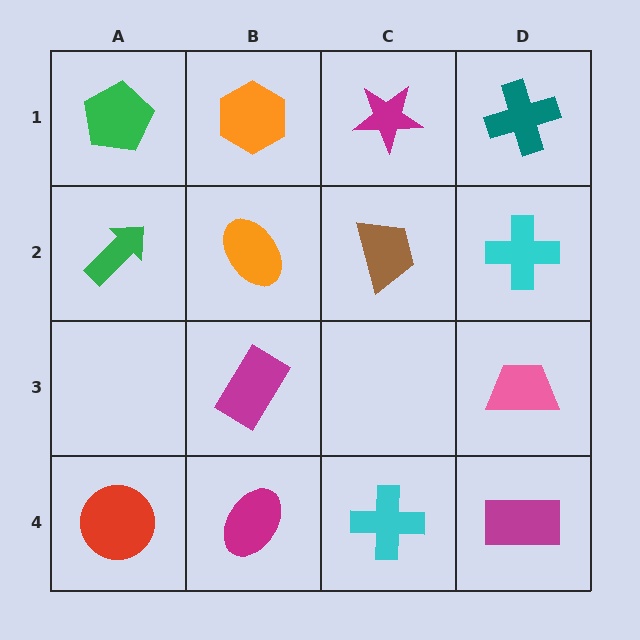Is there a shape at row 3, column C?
No, that cell is empty.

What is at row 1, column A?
A green pentagon.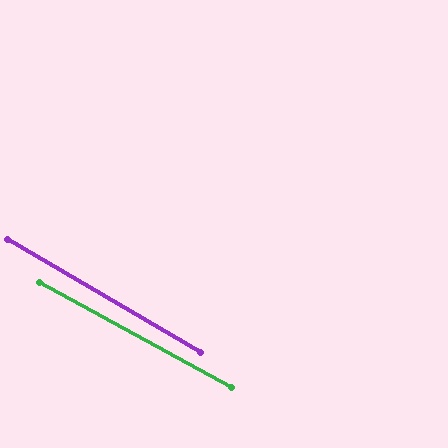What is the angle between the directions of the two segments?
Approximately 1 degree.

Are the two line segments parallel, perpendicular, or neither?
Parallel — their directions differ by only 1.5°.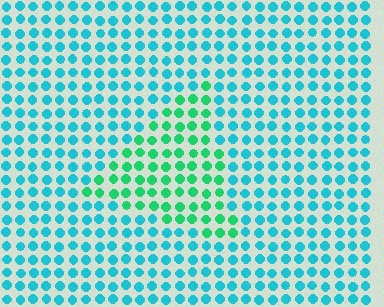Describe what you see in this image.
The image is filled with small cyan elements in a uniform arrangement. A triangle-shaped region is visible where the elements are tinted to a slightly different hue, forming a subtle color boundary.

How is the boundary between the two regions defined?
The boundary is defined purely by a slight shift in hue (about 39 degrees). Spacing, size, and orientation are identical on both sides.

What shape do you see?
I see a triangle.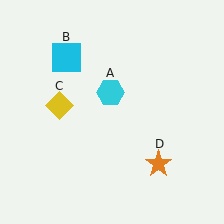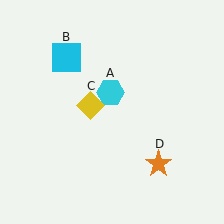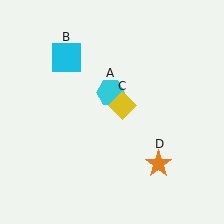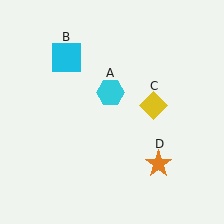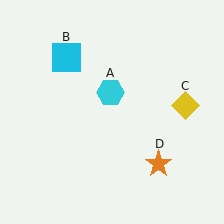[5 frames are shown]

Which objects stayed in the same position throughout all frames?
Cyan hexagon (object A) and cyan square (object B) and orange star (object D) remained stationary.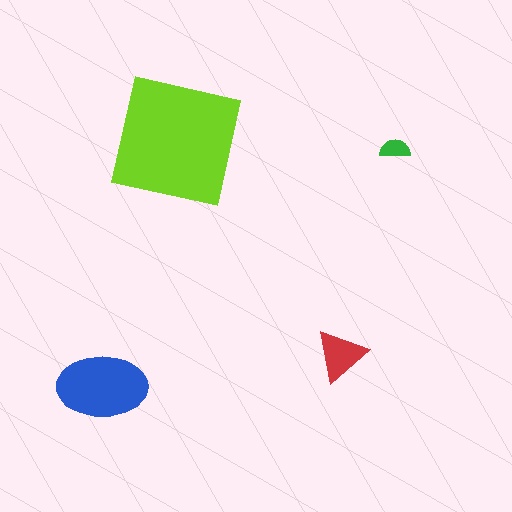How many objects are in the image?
There are 4 objects in the image.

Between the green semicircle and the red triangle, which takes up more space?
The red triangle.